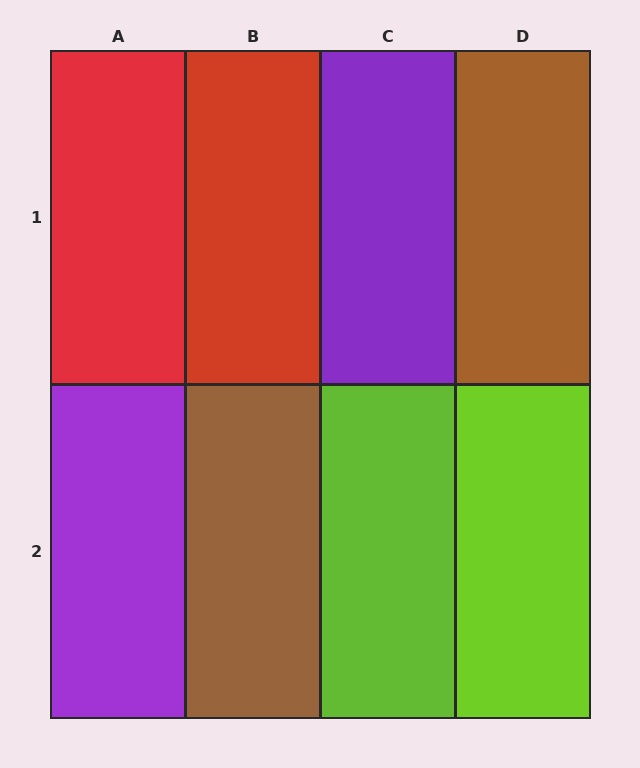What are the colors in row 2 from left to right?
Purple, brown, lime, lime.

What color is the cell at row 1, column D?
Brown.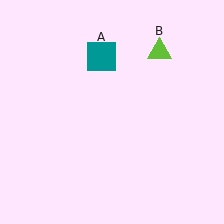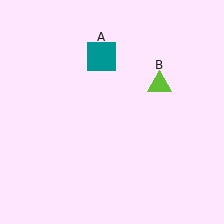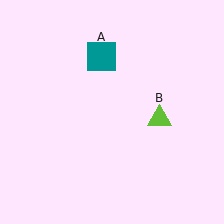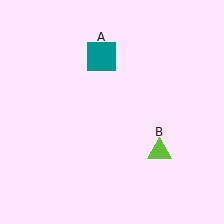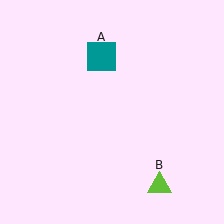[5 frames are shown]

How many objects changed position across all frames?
1 object changed position: lime triangle (object B).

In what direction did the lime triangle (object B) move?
The lime triangle (object B) moved down.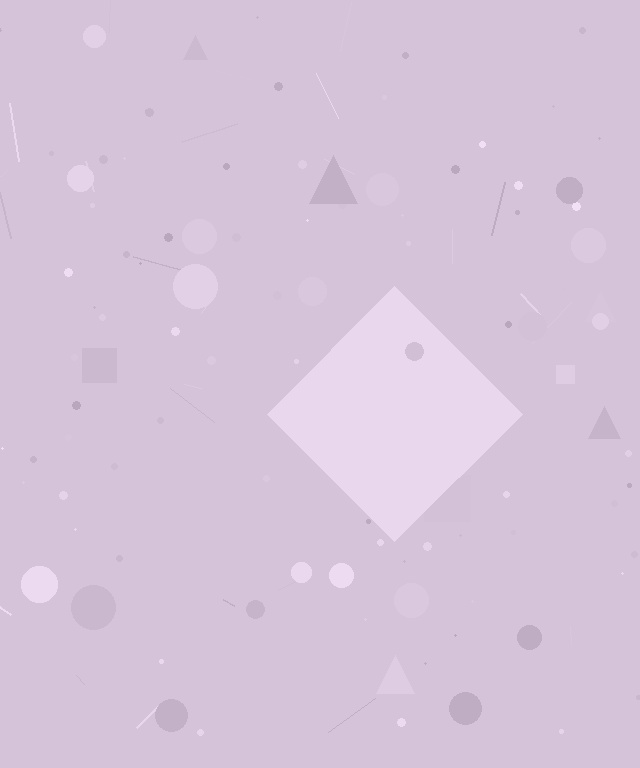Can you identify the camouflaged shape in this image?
The camouflaged shape is a diamond.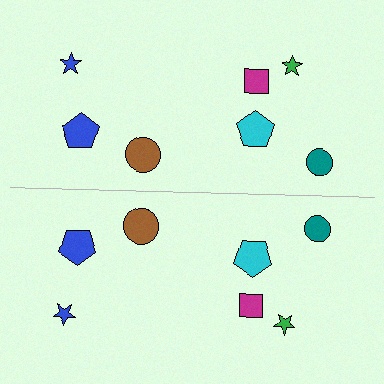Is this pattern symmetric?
Yes, this pattern has bilateral (reflection) symmetry.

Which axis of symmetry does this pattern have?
The pattern has a horizontal axis of symmetry running through the center of the image.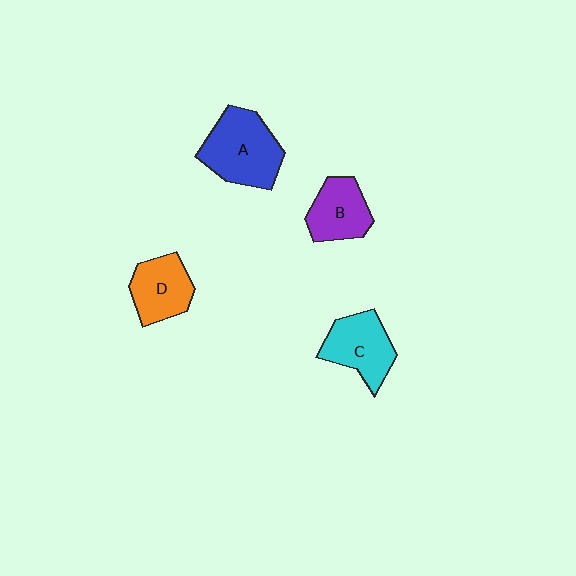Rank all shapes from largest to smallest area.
From largest to smallest: A (blue), C (cyan), D (orange), B (purple).